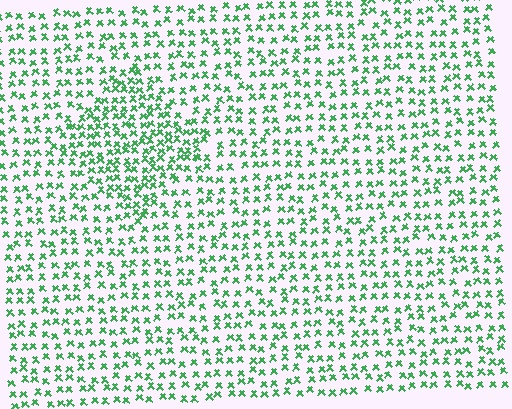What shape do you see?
I see a diamond.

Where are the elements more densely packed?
The elements are more densely packed inside the diamond boundary.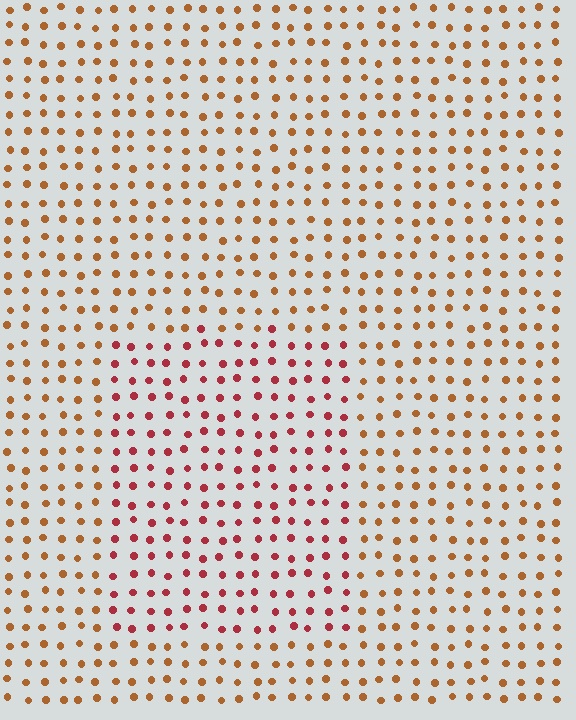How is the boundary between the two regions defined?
The boundary is defined purely by a slight shift in hue (about 35 degrees). Spacing, size, and orientation are identical on both sides.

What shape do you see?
I see a rectangle.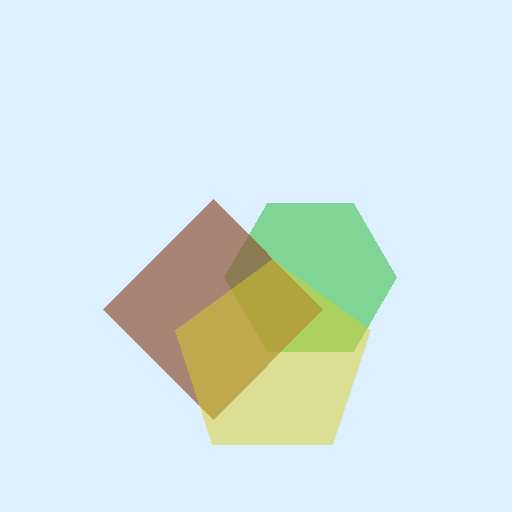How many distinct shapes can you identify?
There are 3 distinct shapes: a green hexagon, a brown diamond, a yellow pentagon.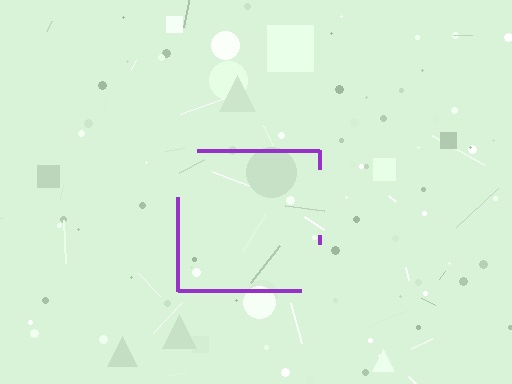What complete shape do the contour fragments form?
The contour fragments form a square.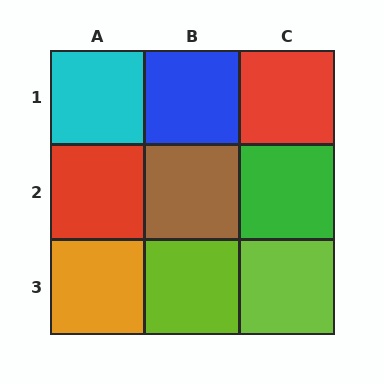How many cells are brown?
1 cell is brown.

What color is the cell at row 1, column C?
Red.